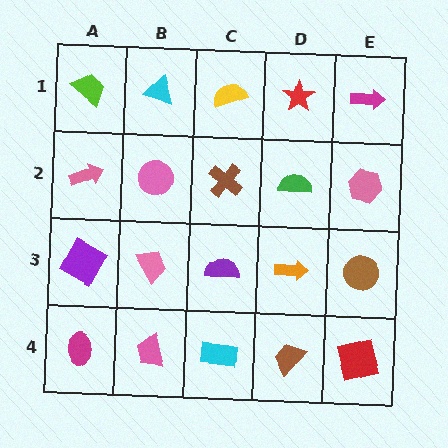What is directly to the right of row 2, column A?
A pink circle.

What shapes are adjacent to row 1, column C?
A brown cross (row 2, column C), a cyan triangle (row 1, column B), a red star (row 1, column D).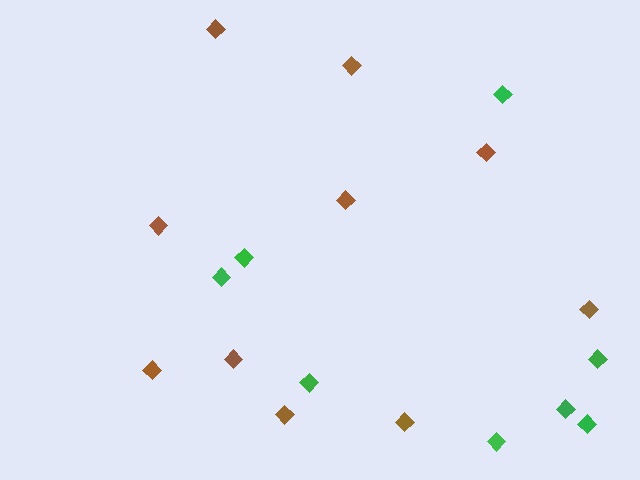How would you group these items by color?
There are 2 groups: one group of green diamonds (8) and one group of brown diamonds (10).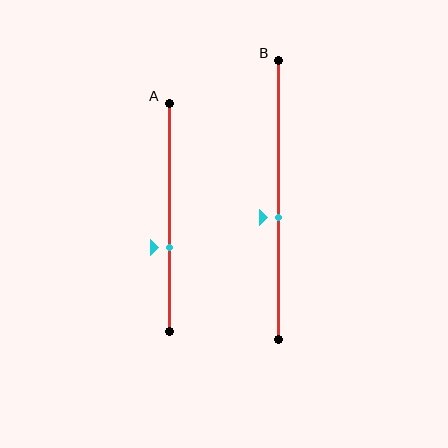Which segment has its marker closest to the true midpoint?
Segment B has its marker closest to the true midpoint.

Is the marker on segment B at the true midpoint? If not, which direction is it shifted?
No, the marker on segment B is shifted downward by about 6% of the segment length.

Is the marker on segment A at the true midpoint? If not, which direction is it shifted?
No, the marker on segment A is shifted downward by about 13% of the segment length.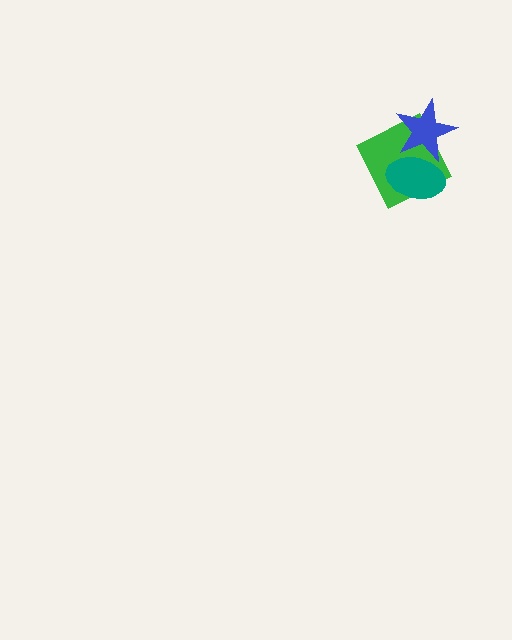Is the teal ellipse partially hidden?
Yes, it is partially covered by another shape.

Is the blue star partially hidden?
No, no other shape covers it.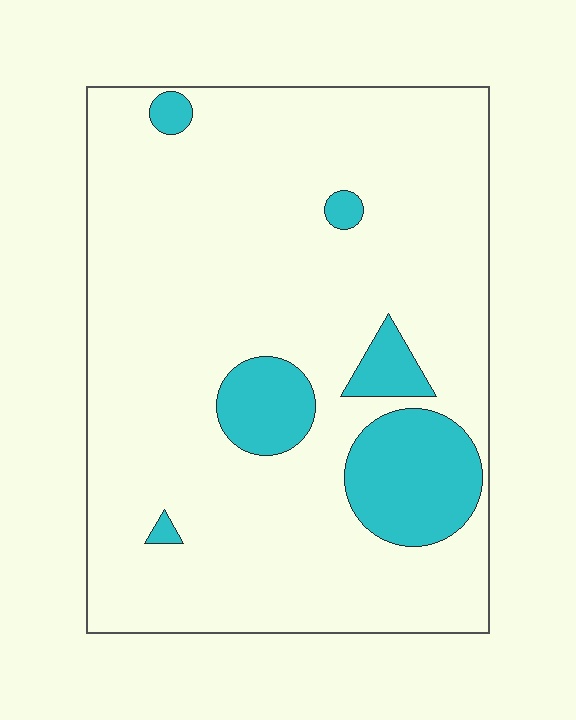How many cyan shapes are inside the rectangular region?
6.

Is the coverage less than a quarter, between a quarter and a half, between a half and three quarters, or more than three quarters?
Less than a quarter.